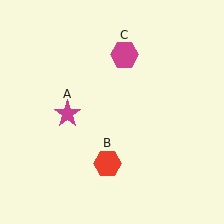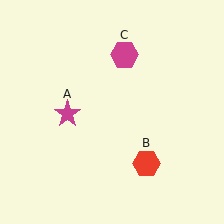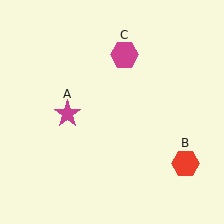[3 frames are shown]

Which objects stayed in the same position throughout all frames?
Magenta star (object A) and magenta hexagon (object C) remained stationary.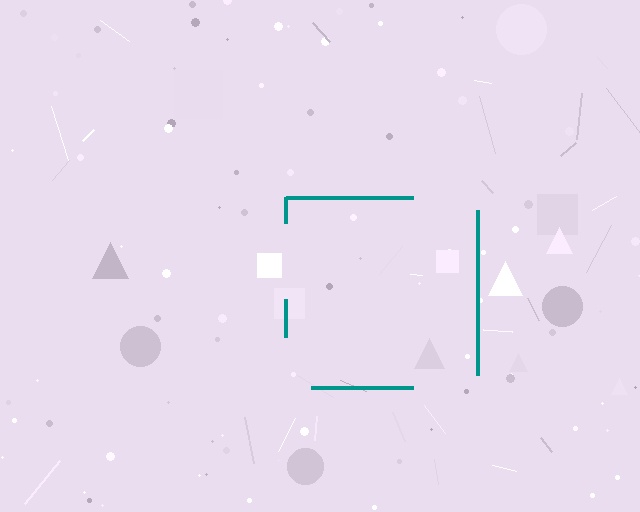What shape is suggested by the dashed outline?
The dashed outline suggests a square.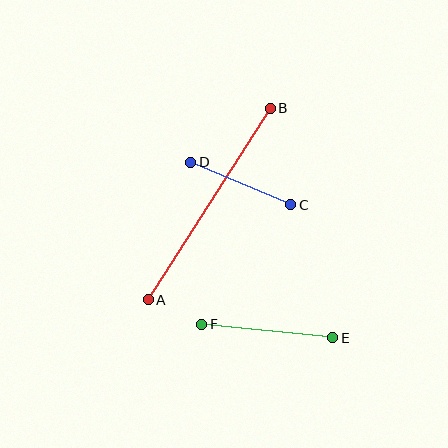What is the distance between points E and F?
The distance is approximately 132 pixels.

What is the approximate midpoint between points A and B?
The midpoint is at approximately (209, 204) pixels.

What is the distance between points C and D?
The distance is approximately 109 pixels.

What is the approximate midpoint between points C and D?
The midpoint is at approximately (241, 184) pixels.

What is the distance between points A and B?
The distance is approximately 227 pixels.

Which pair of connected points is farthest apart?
Points A and B are farthest apart.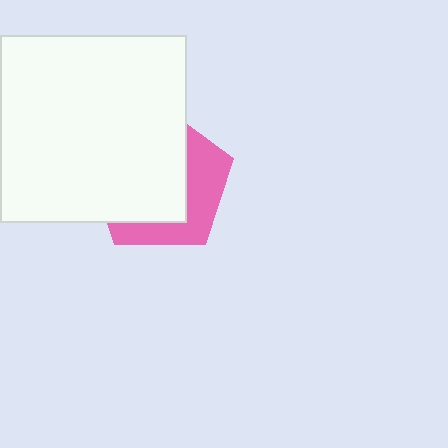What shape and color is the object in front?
The object in front is a white square.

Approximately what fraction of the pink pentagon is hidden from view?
Roughly 63% of the pink pentagon is hidden behind the white square.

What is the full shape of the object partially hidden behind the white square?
The partially hidden object is a pink pentagon.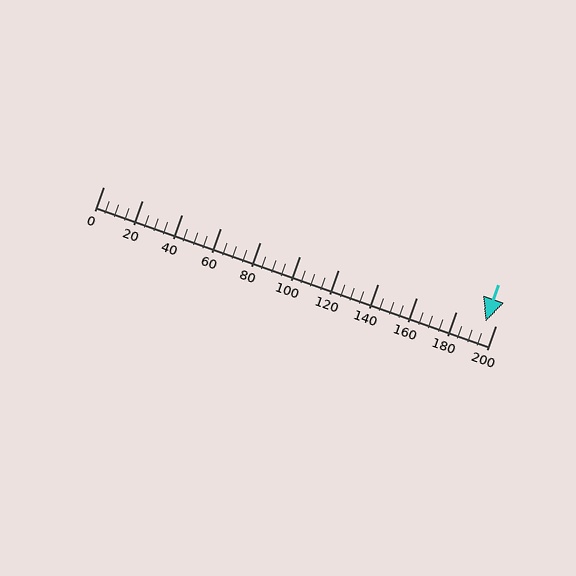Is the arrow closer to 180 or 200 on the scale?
The arrow is closer to 200.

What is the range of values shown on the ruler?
The ruler shows values from 0 to 200.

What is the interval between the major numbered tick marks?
The major tick marks are spaced 20 units apart.